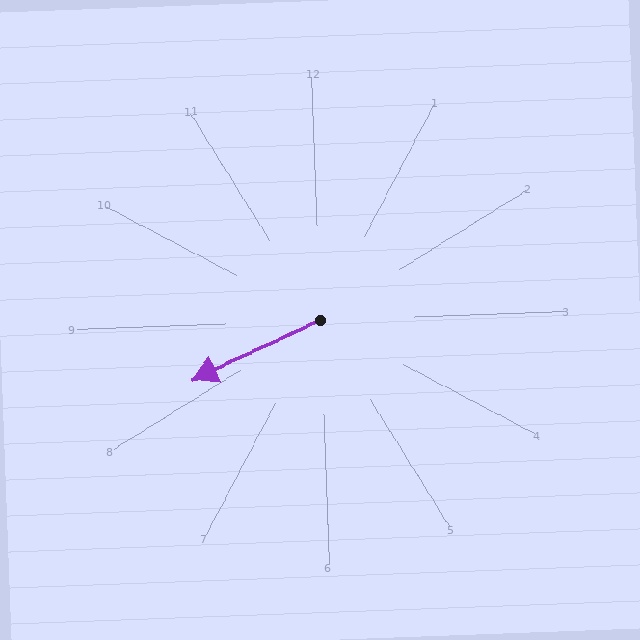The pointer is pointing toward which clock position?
Roughly 8 o'clock.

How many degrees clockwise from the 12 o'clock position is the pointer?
Approximately 247 degrees.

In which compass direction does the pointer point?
Southwest.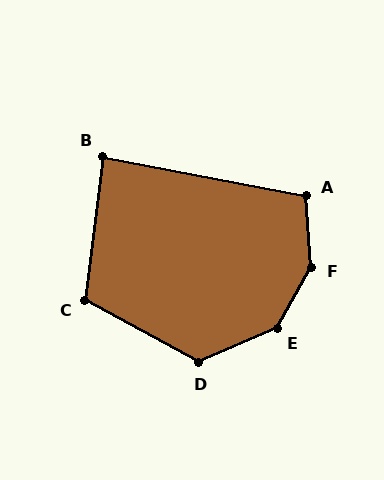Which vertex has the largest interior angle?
F, at approximately 146 degrees.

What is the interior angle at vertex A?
Approximately 105 degrees (obtuse).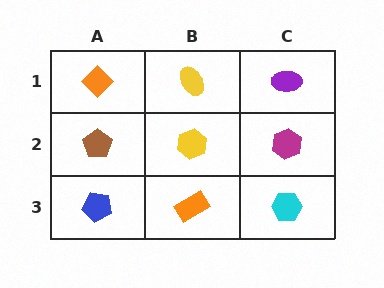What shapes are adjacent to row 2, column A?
An orange diamond (row 1, column A), a blue pentagon (row 3, column A), a yellow hexagon (row 2, column B).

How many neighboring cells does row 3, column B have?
3.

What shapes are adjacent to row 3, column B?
A yellow hexagon (row 2, column B), a blue pentagon (row 3, column A), a cyan hexagon (row 3, column C).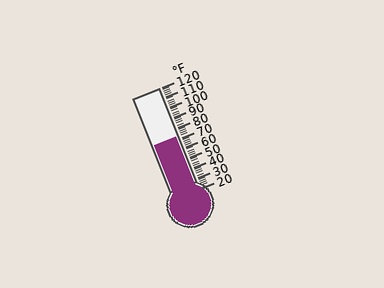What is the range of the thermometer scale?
The thermometer scale ranges from 20°F to 120°F.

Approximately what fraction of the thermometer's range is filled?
The thermometer is filled to approximately 50% of its range.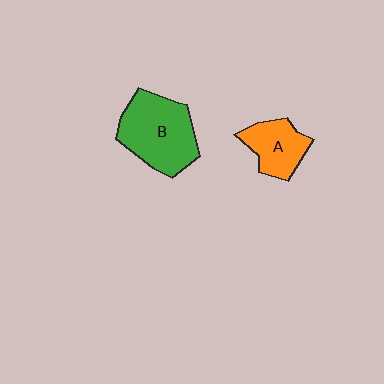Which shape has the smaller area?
Shape A (orange).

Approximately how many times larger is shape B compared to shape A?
Approximately 1.7 times.